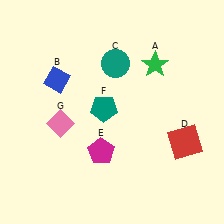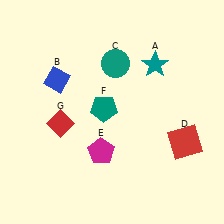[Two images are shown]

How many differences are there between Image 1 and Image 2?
There are 2 differences between the two images.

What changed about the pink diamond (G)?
In Image 1, G is pink. In Image 2, it changed to red.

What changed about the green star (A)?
In Image 1, A is green. In Image 2, it changed to teal.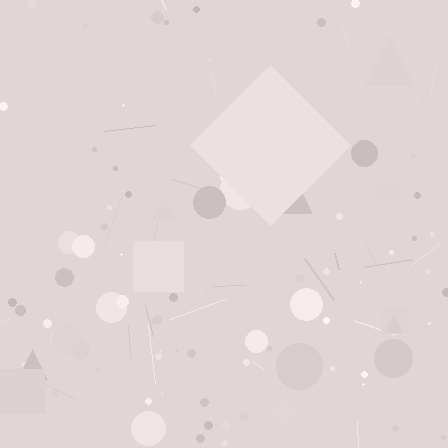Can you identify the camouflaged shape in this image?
The camouflaged shape is a diamond.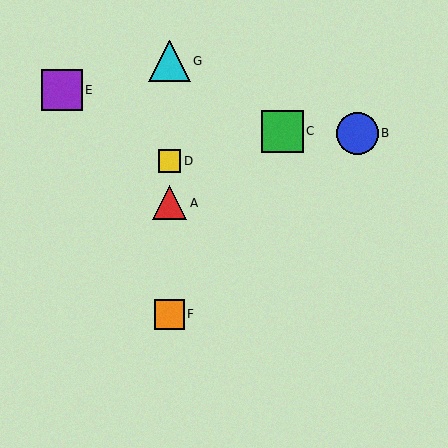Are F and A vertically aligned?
Yes, both are at x≈169.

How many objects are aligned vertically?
4 objects (A, D, F, G) are aligned vertically.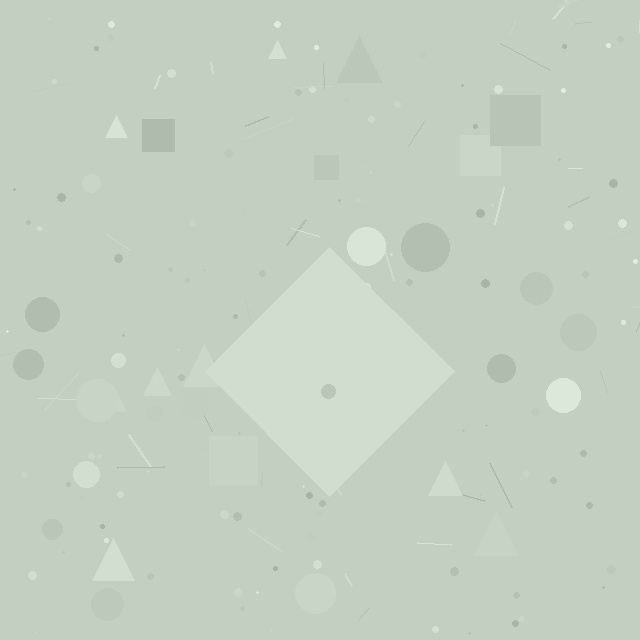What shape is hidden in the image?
A diamond is hidden in the image.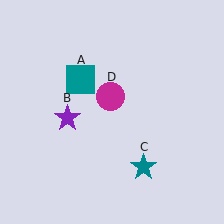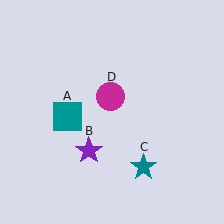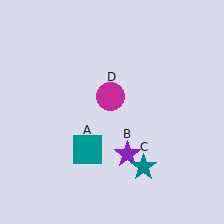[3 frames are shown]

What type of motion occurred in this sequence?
The teal square (object A), purple star (object B) rotated counterclockwise around the center of the scene.